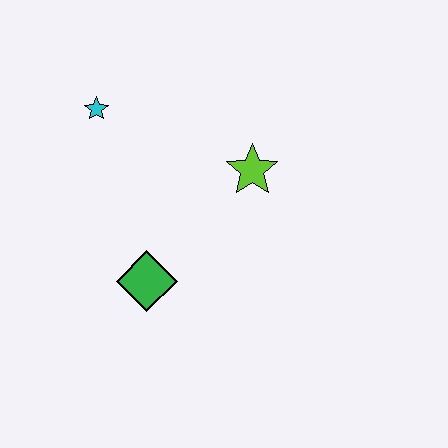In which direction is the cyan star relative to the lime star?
The cyan star is to the left of the lime star.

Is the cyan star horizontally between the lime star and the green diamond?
No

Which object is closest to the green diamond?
The lime star is closest to the green diamond.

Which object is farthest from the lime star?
The cyan star is farthest from the lime star.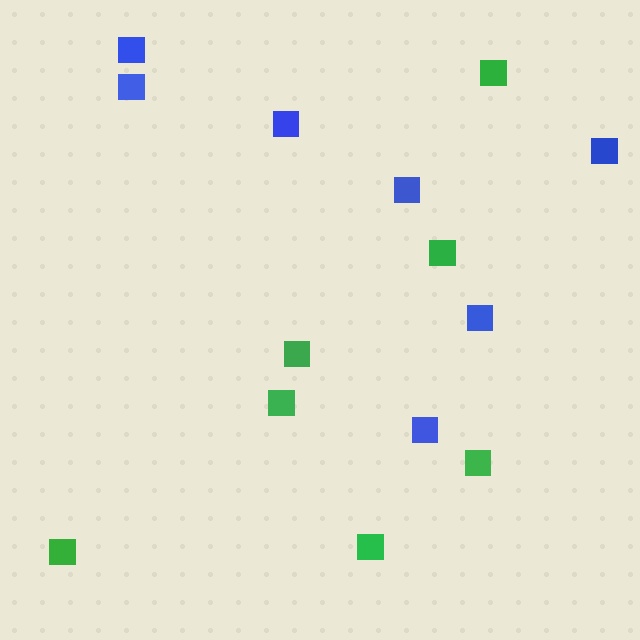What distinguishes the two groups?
There are 2 groups: one group of green squares (7) and one group of blue squares (7).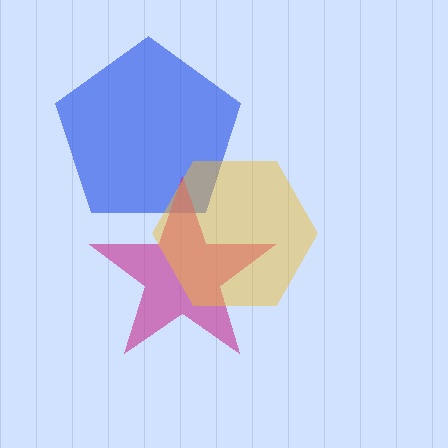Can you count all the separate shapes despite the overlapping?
Yes, there are 3 separate shapes.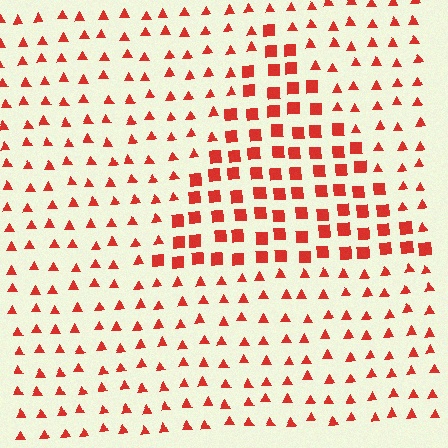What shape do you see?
I see a triangle.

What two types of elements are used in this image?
The image uses squares inside the triangle region and triangles outside it.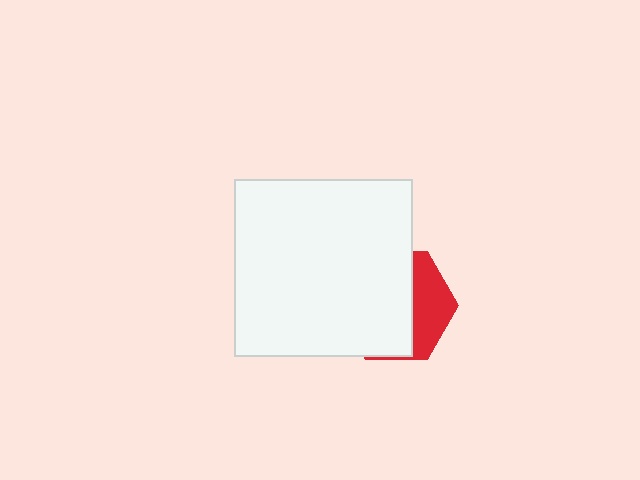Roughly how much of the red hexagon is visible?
A small part of it is visible (roughly 33%).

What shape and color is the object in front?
The object in front is a white square.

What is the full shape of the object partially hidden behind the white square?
The partially hidden object is a red hexagon.